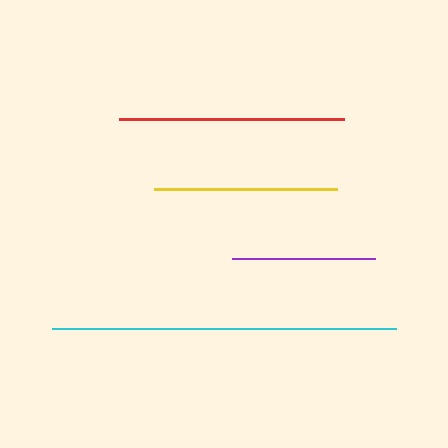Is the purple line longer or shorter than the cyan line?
The cyan line is longer than the purple line.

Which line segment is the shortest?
The purple line is the shortest at approximately 142 pixels.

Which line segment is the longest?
The cyan line is the longest at approximately 344 pixels.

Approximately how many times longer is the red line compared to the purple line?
The red line is approximately 1.6 times the length of the purple line.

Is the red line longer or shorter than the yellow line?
The red line is longer than the yellow line.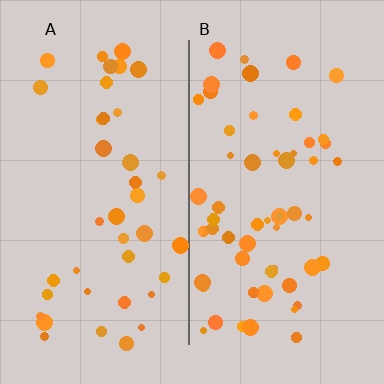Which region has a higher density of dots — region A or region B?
B (the right).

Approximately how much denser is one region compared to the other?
Approximately 1.5× — region B over region A.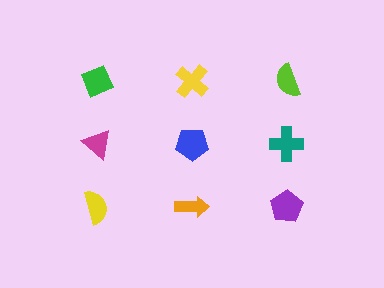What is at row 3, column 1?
A yellow semicircle.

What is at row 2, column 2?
A blue pentagon.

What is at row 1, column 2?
A yellow cross.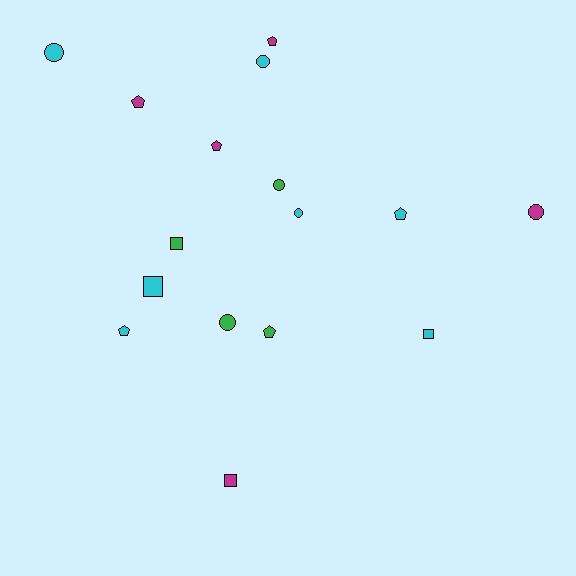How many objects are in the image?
There are 16 objects.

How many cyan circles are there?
There are 3 cyan circles.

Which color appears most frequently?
Cyan, with 7 objects.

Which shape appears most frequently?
Pentagon, with 6 objects.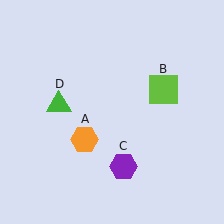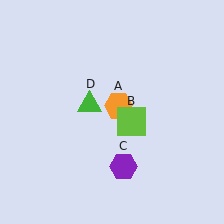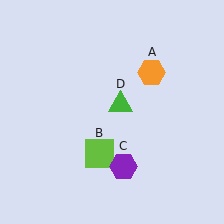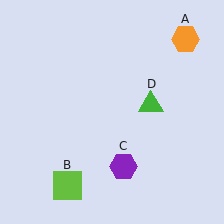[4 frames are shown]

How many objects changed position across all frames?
3 objects changed position: orange hexagon (object A), lime square (object B), green triangle (object D).